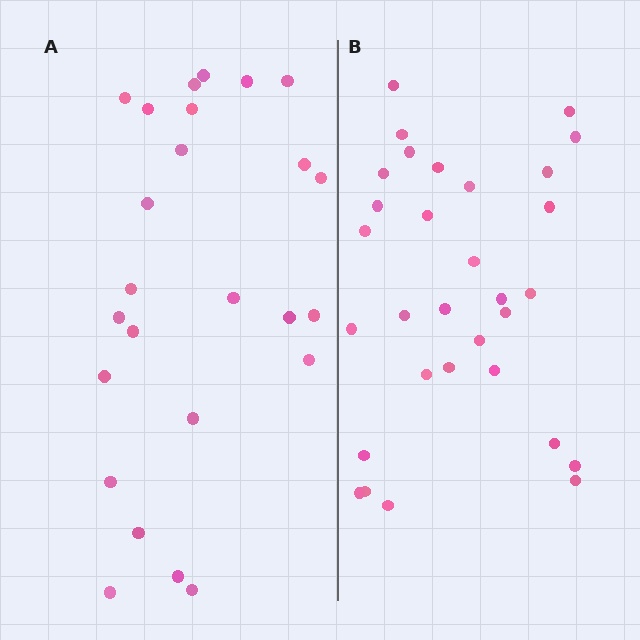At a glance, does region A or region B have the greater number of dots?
Region B (the right region) has more dots.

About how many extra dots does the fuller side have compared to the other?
Region B has about 6 more dots than region A.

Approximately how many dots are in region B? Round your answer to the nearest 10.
About 30 dots. (The exact count is 31, which rounds to 30.)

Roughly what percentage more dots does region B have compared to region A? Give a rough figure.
About 25% more.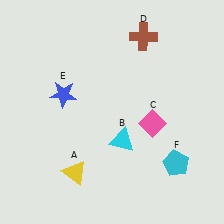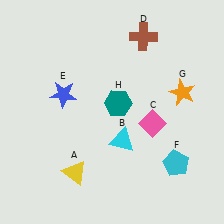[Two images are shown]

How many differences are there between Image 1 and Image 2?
There are 2 differences between the two images.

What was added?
An orange star (G), a teal hexagon (H) were added in Image 2.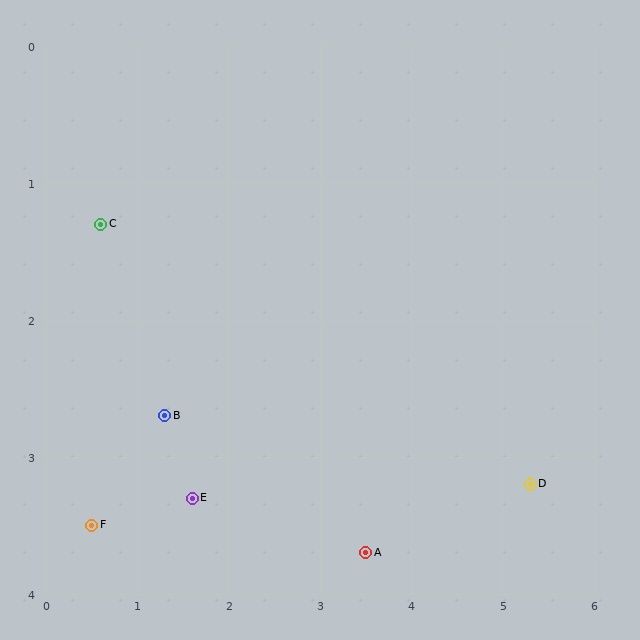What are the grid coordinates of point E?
Point E is at approximately (1.6, 3.3).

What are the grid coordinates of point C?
Point C is at approximately (0.6, 1.3).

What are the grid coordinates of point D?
Point D is at approximately (5.3, 3.2).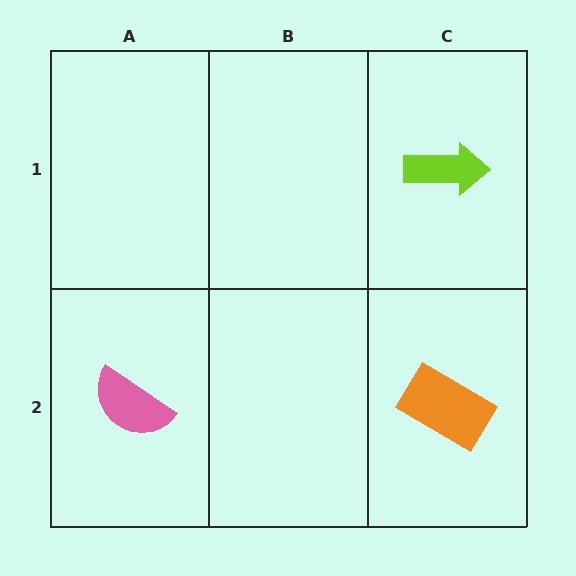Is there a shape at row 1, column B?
No, that cell is empty.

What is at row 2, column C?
An orange rectangle.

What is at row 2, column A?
A pink semicircle.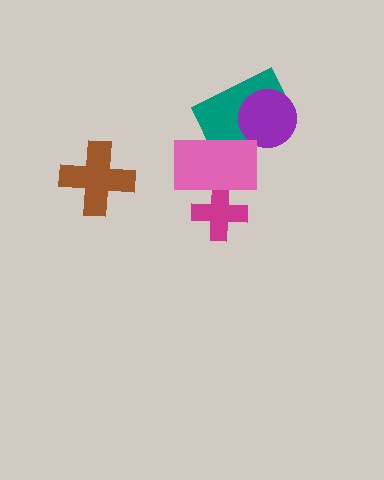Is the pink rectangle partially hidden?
No, no other shape covers it.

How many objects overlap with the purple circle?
1 object overlaps with the purple circle.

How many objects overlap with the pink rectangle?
2 objects overlap with the pink rectangle.